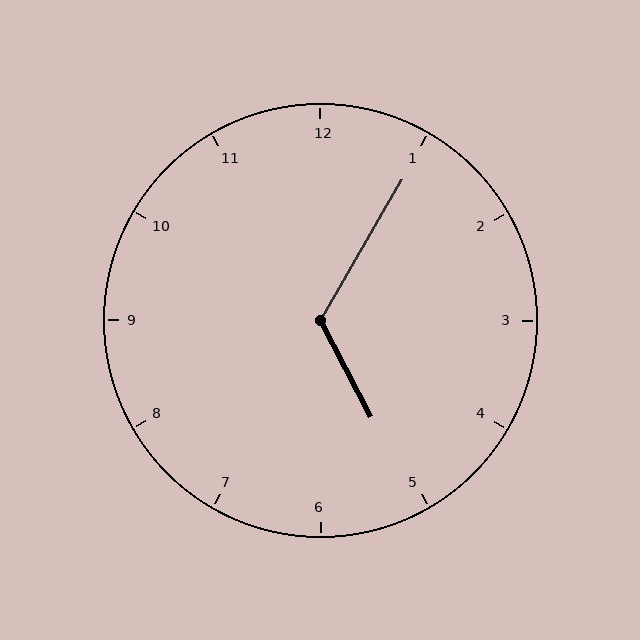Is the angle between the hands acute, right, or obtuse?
It is obtuse.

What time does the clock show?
5:05.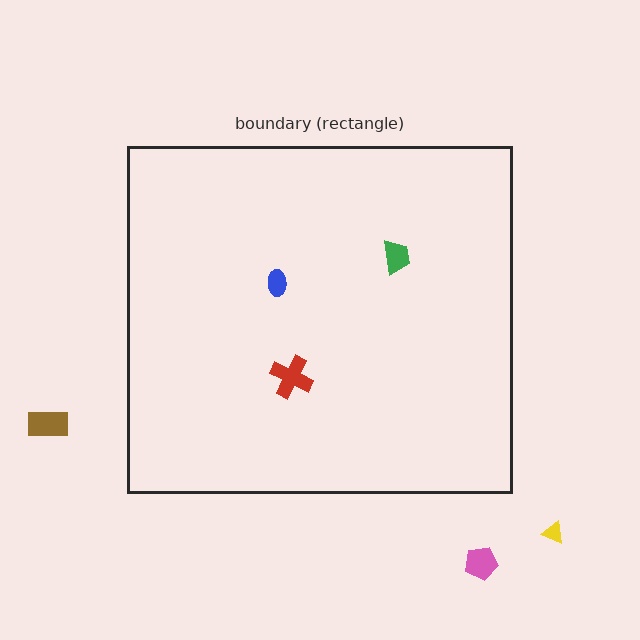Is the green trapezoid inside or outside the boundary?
Inside.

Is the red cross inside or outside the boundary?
Inside.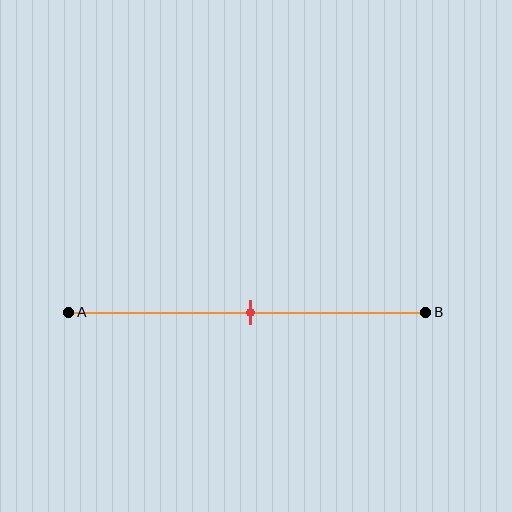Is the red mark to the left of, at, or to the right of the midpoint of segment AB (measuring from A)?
The red mark is approximately at the midpoint of segment AB.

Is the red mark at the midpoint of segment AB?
Yes, the mark is approximately at the midpoint.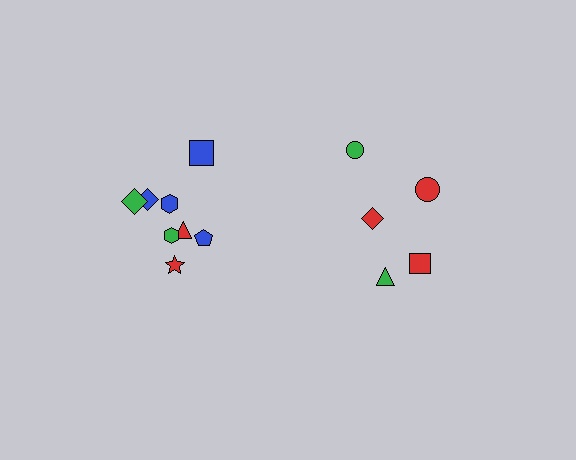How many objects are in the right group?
There are 5 objects.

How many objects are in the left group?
There are 8 objects.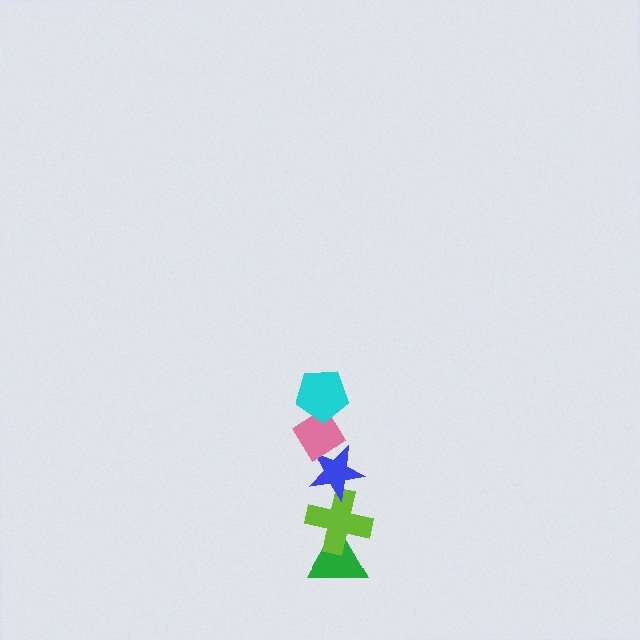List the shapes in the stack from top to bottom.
From top to bottom: the cyan pentagon, the pink diamond, the blue star, the lime cross, the green triangle.